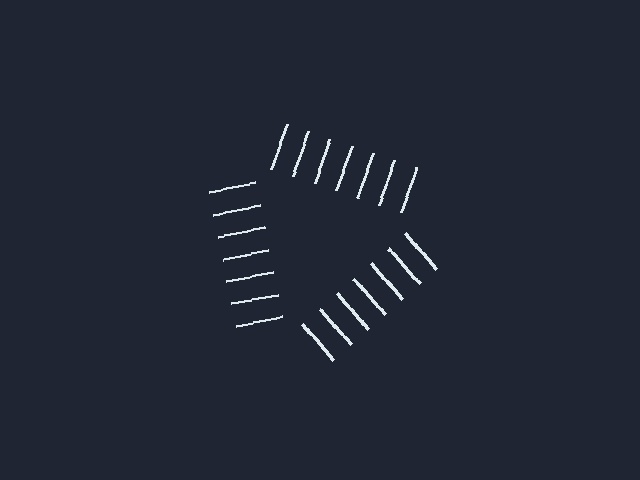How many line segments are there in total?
21 — 7 along each of the 3 edges.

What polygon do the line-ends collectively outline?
An illusory triangle — the line segments terminate on its edges but no continuous stroke is drawn.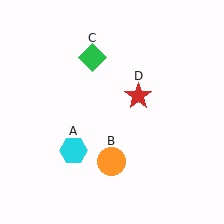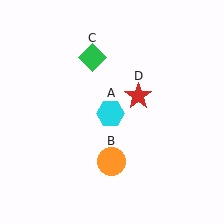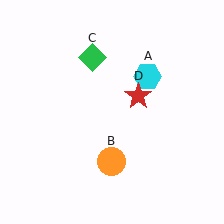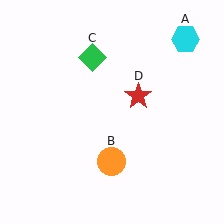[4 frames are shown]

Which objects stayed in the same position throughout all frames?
Orange circle (object B) and green diamond (object C) and red star (object D) remained stationary.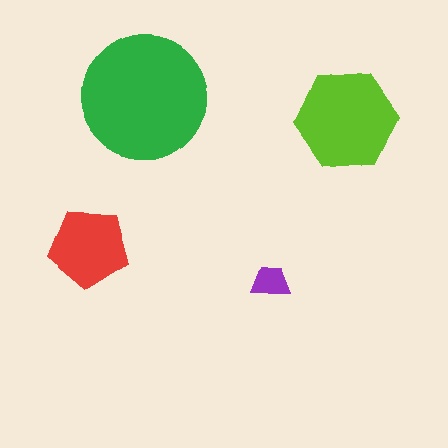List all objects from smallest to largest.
The purple trapezoid, the red pentagon, the lime hexagon, the green circle.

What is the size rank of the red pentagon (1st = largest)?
3rd.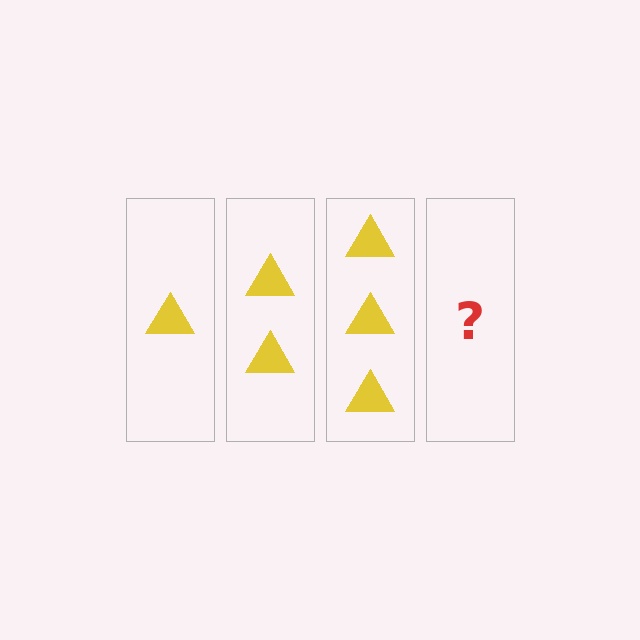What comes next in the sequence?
The next element should be 4 triangles.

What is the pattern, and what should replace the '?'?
The pattern is that each step adds one more triangle. The '?' should be 4 triangles.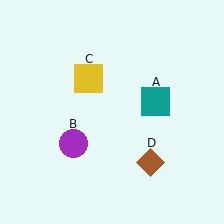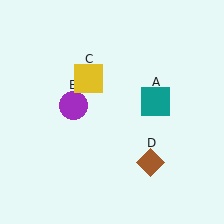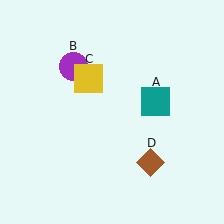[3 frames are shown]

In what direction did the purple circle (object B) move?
The purple circle (object B) moved up.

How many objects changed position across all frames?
1 object changed position: purple circle (object B).